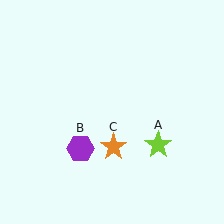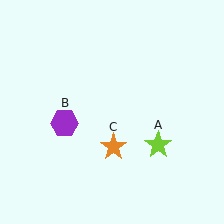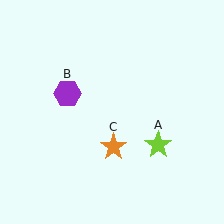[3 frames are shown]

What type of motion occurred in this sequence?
The purple hexagon (object B) rotated clockwise around the center of the scene.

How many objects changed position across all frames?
1 object changed position: purple hexagon (object B).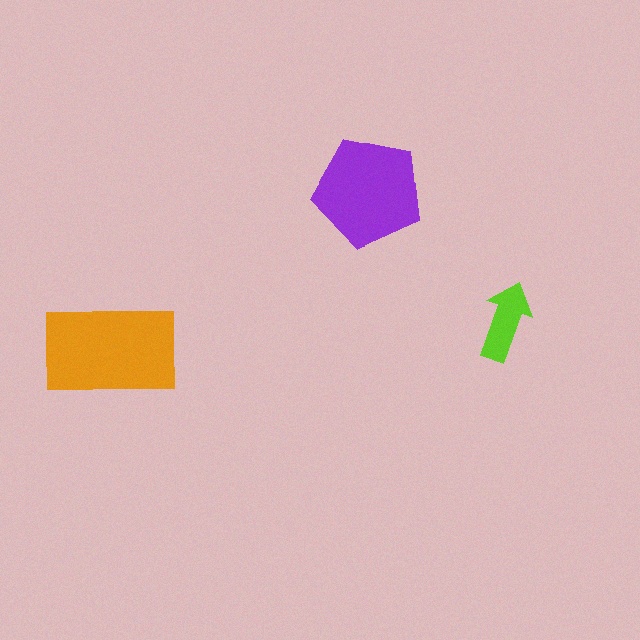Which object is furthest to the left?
The orange rectangle is leftmost.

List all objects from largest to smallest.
The orange rectangle, the purple pentagon, the lime arrow.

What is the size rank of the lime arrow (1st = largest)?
3rd.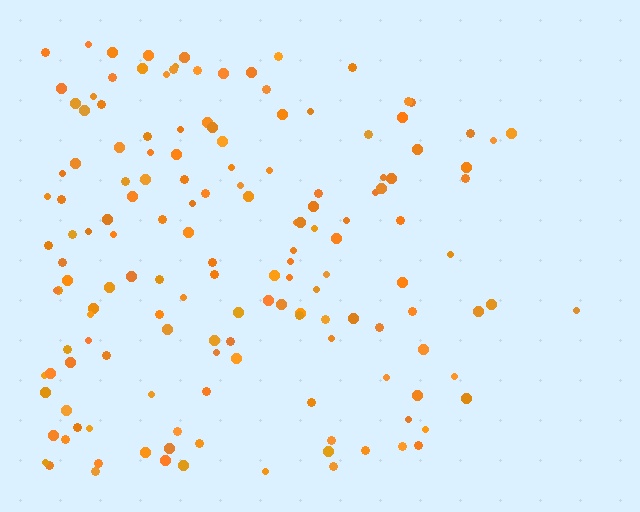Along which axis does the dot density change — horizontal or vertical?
Horizontal.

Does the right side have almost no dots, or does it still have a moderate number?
Still a moderate number, just noticeably fewer than the left.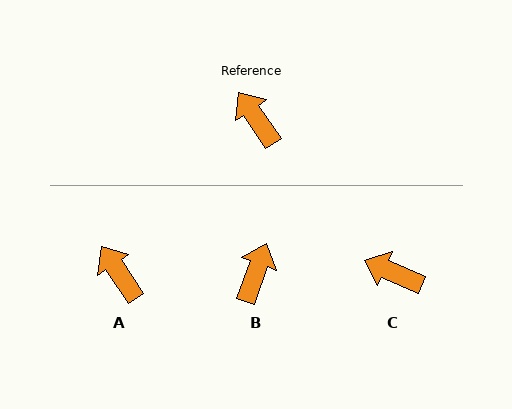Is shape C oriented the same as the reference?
No, it is off by about 33 degrees.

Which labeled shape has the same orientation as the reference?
A.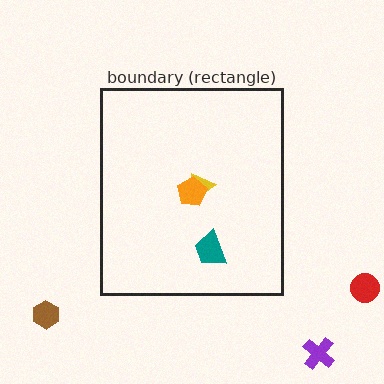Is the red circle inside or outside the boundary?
Outside.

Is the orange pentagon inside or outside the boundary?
Inside.